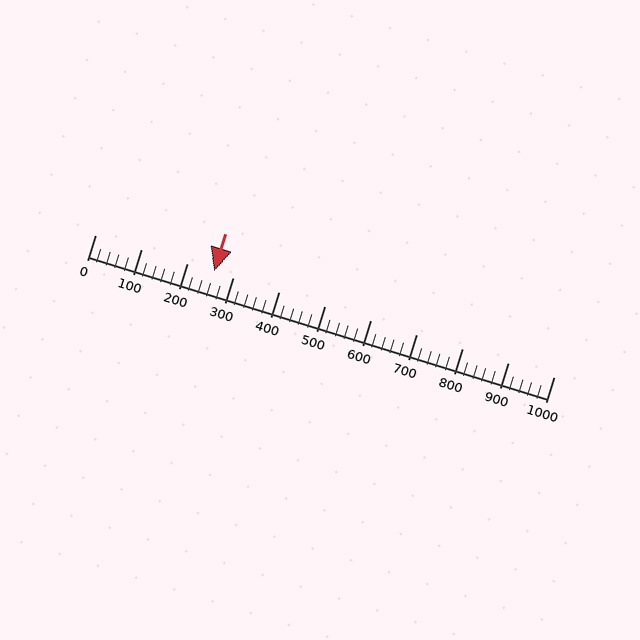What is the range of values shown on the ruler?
The ruler shows values from 0 to 1000.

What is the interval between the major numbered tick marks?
The major tick marks are spaced 100 units apart.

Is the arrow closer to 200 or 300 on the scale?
The arrow is closer to 300.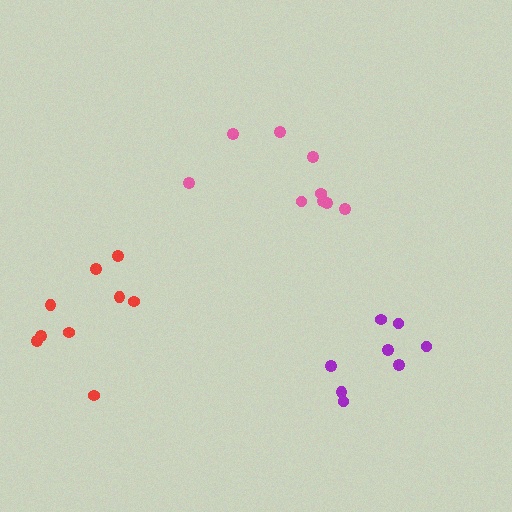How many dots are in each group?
Group 1: 9 dots, Group 2: 9 dots, Group 3: 8 dots (26 total).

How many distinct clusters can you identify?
There are 3 distinct clusters.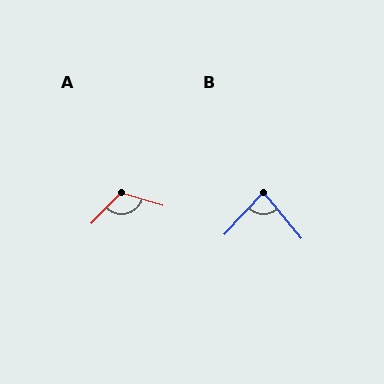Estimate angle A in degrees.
Approximately 117 degrees.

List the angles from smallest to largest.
B (82°), A (117°).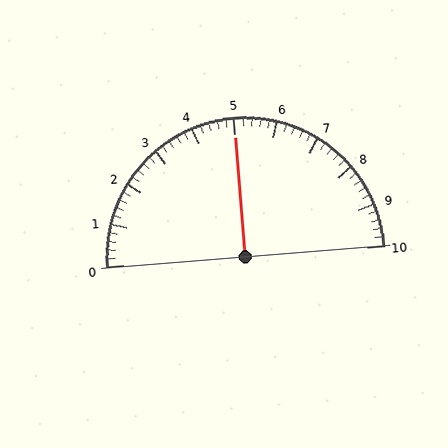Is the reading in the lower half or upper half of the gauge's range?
The reading is in the upper half of the range (0 to 10).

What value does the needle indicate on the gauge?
The needle indicates approximately 5.0.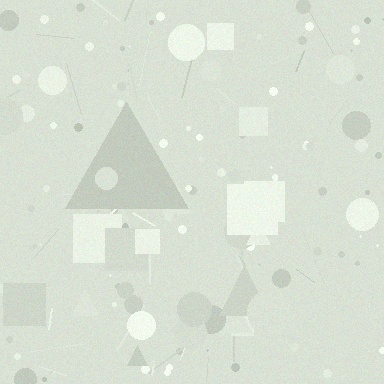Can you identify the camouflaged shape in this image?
The camouflaged shape is a triangle.